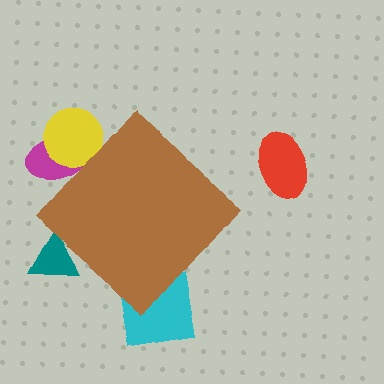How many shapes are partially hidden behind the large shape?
4 shapes are partially hidden.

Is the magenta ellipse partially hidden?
Yes, the magenta ellipse is partially hidden behind the brown diamond.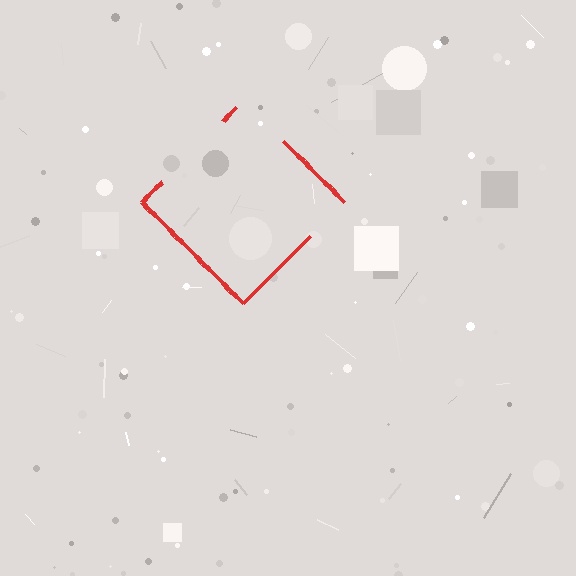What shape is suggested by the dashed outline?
The dashed outline suggests a diamond.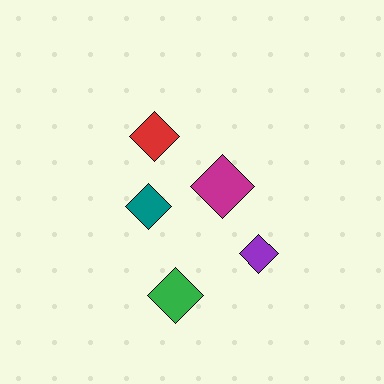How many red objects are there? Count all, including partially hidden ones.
There is 1 red object.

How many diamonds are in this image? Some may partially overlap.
There are 5 diamonds.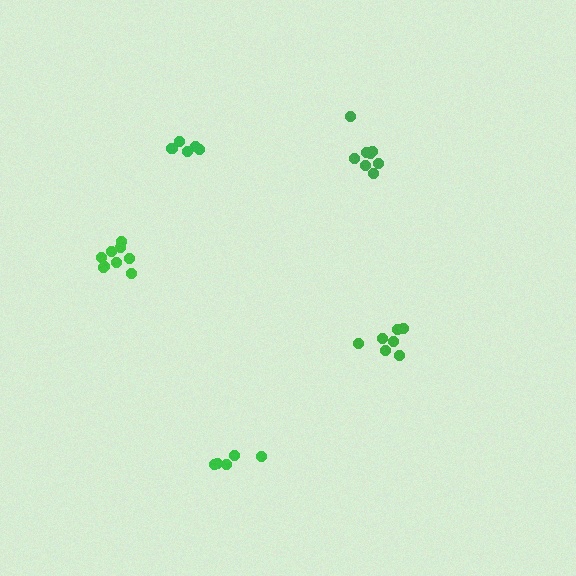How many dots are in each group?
Group 1: 5 dots, Group 2: 6 dots, Group 3: 9 dots, Group 4: 7 dots, Group 5: 8 dots (35 total).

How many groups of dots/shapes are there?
There are 5 groups.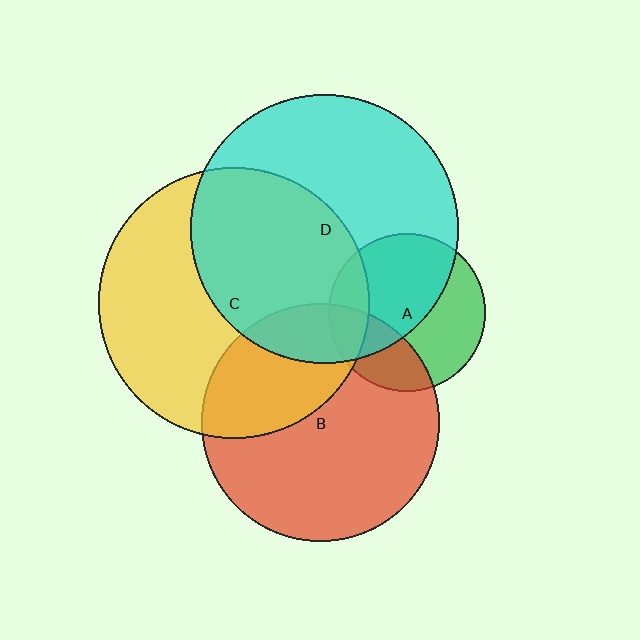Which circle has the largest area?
Circle C (yellow).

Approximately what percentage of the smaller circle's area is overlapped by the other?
Approximately 15%.